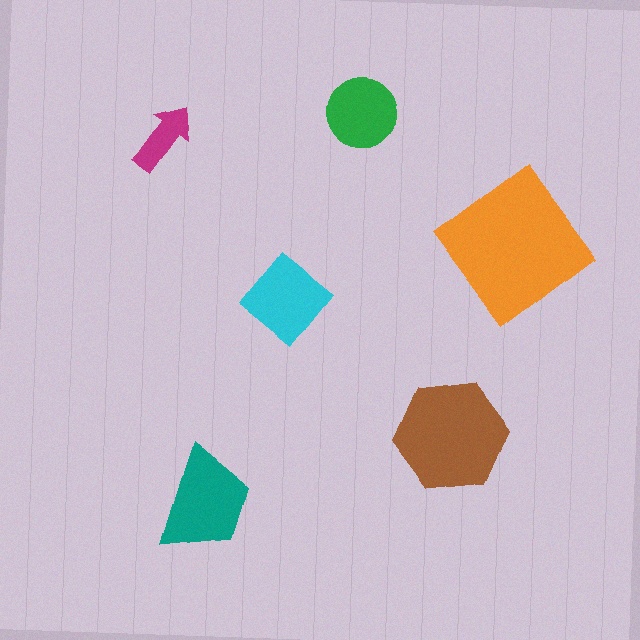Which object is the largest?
The orange diamond.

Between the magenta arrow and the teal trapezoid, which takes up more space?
The teal trapezoid.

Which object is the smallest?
The magenta arrow.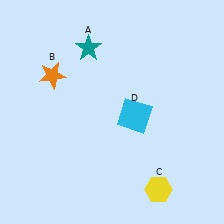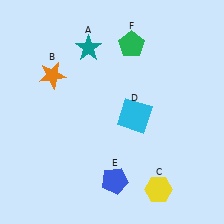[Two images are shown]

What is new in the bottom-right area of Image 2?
A blue pentagon (E) was added in the bottom-right area of Image 2.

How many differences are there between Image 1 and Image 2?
There are 2 differences between the two images.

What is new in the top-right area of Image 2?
A green pentagon (F) was added in the top-right area of Image 2.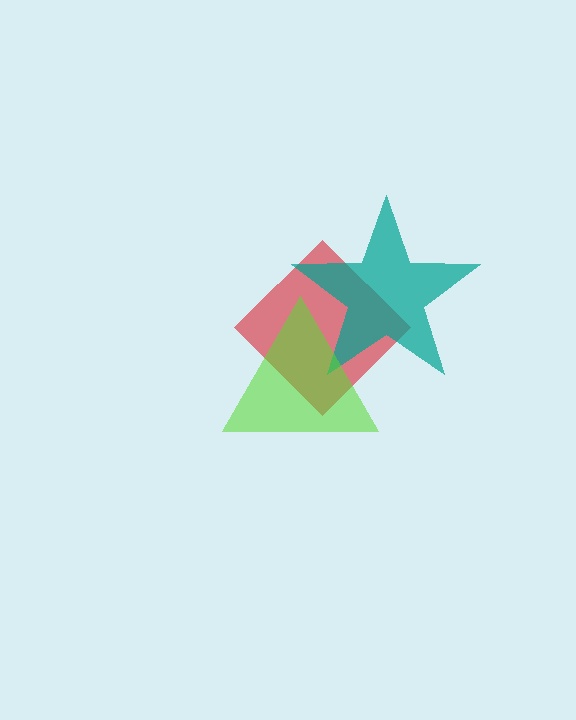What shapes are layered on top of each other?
The layered shapes are: a red diamond, a teal star, a lime triangle.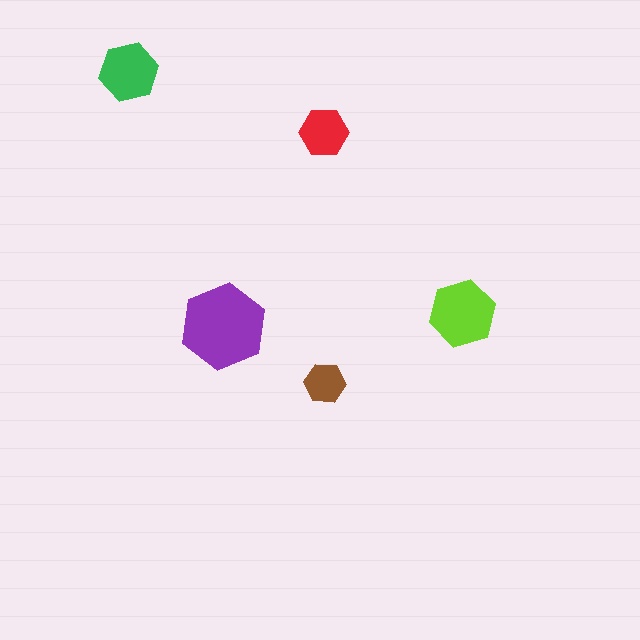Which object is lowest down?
The brown hexagon is bottommost.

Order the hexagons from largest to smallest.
the purple one, the lime one, the green one, the red one, the brown one.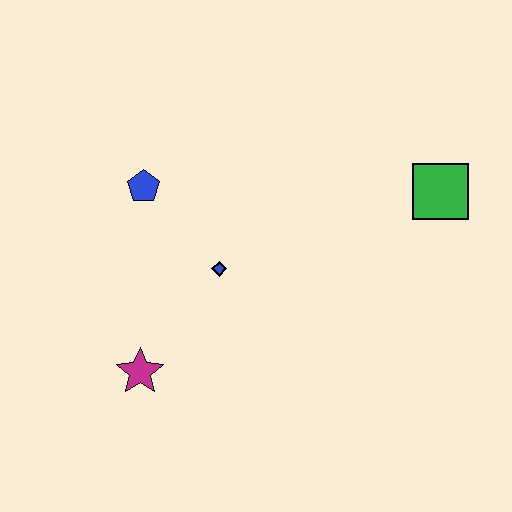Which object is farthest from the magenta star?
The green square is farthest from the magenta star.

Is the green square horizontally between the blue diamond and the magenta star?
No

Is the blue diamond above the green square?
No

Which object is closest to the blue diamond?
The blue pentagon is closest to the blue diamond.